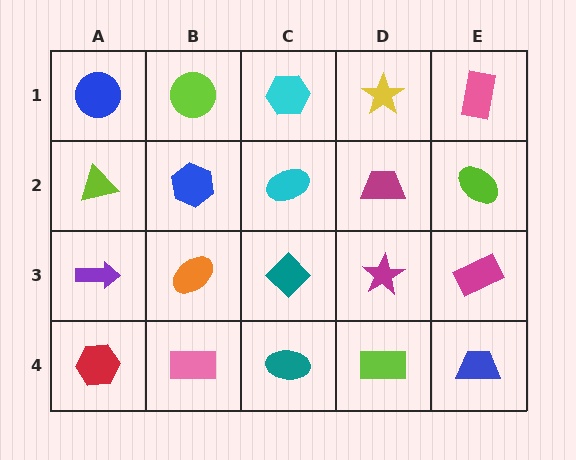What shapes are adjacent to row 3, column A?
A lime triangle (row 2, column A), a red hexagon (row 4, column A), an orange ellipse (row 3, column B).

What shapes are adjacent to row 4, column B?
An orange ellipse (row 3, column B), a red hexagon (row 4, column A), a teal ellipse (row 4, column C).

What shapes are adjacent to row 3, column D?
A magenta trapezoid (row 2, column D), a lime rectangle (row 4, column D), a teal diamond (row 3, column C), a magenta rectangle (row 3, column E).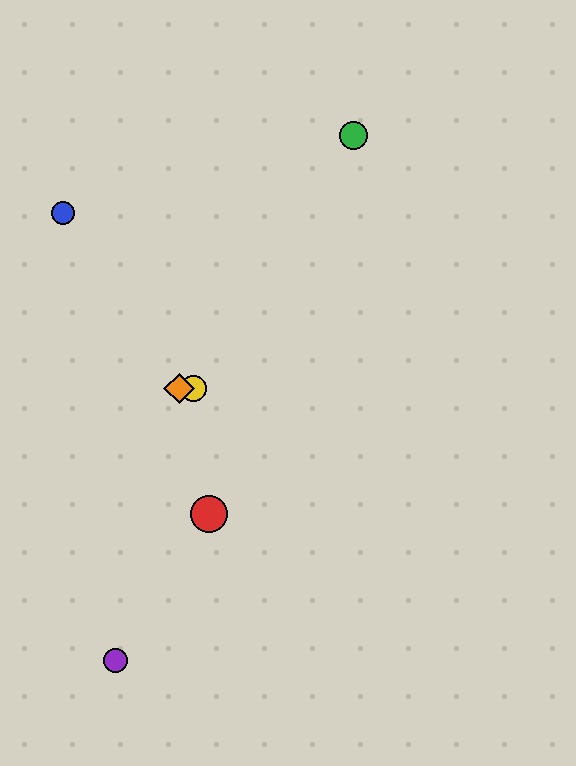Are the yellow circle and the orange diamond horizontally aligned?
Yes, both are at y≈389.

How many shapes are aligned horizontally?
2 shapes (the yellow circle, the orange diamond) are aligned horizontally.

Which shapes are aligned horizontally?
The yellow circle, the orange diamond are aligned horizontally.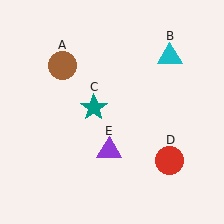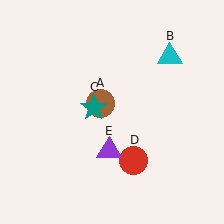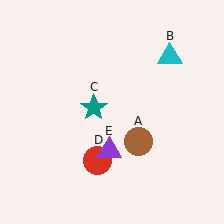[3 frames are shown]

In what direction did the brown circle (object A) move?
The brown circle (object A) moved down and to the right.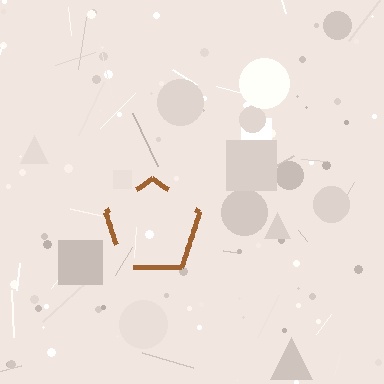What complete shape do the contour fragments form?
The contour fragments form a pentagon.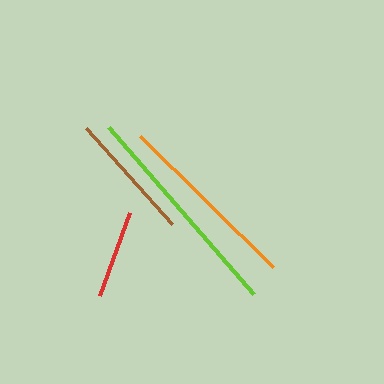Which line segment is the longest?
The lime line is the longest at approximately 221 pixels.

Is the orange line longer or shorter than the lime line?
The lime line is longer than the orange line.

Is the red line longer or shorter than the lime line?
The lime line is longer than the red line.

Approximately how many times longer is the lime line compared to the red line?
The lime line is approximately 2.5 times the length of the red line.